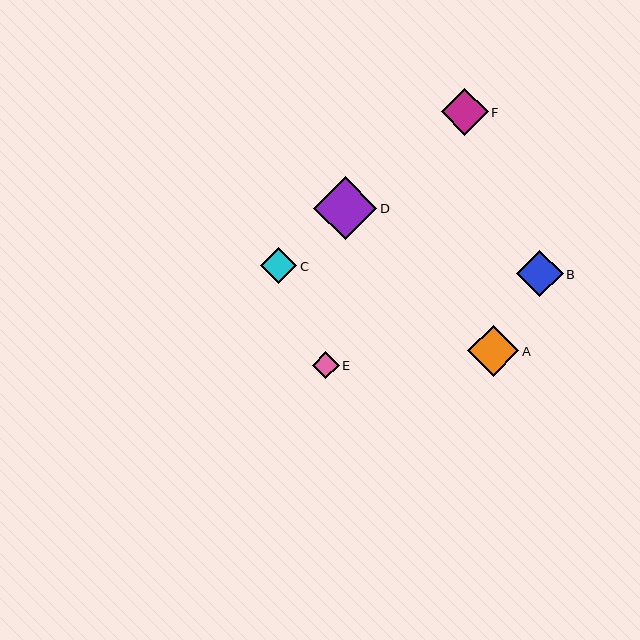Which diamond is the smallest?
Diamond E is the smallest with a size of approximately 27 pixels.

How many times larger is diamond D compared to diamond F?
Diamond D is approximately 1.3 times the size of diamond F.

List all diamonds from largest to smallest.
From largest to smallest: D, A, F, B, C, E.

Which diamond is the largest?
Diamond D is the largest with a size of approximately 63 pixels.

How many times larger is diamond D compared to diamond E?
Diamond D is approximately 2.3 times the size of diamond E.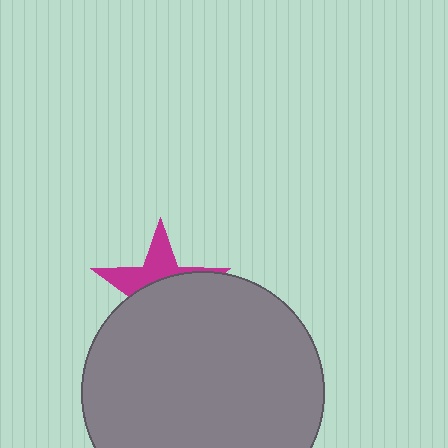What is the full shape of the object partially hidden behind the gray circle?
The partially hidden object is a magenta star.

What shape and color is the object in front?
The object in front is a gray circle.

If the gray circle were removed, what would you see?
You would see the complete magenta star.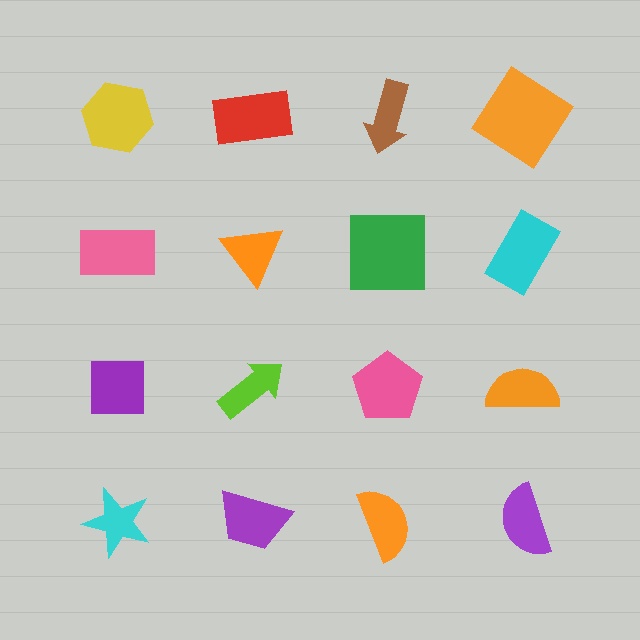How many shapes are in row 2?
4 shapes.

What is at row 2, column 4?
A cyan rectangle.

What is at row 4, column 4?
A purple semicircle.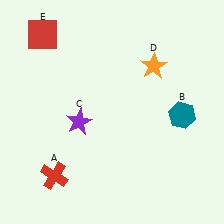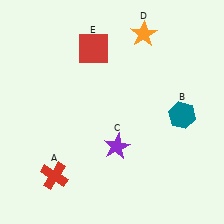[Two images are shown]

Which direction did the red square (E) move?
The red square (E) moved right.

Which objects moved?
The objects that moved are: the purple star (C), the orange star (D), the red square (E).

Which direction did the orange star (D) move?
The orange star (D) moved up.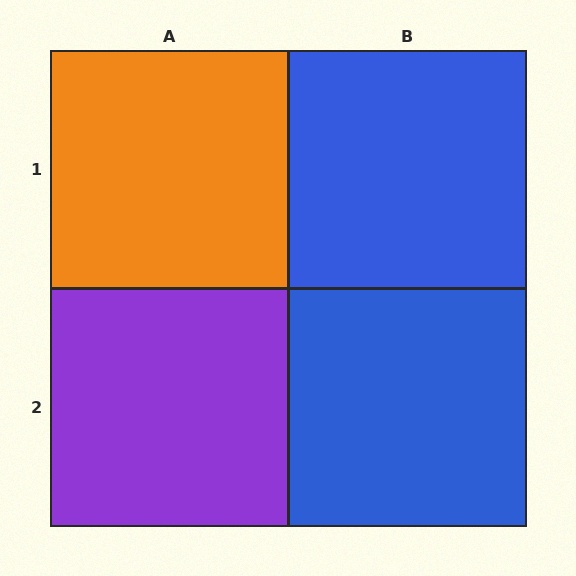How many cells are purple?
1 cell is purple.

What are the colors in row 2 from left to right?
Purple, blue.